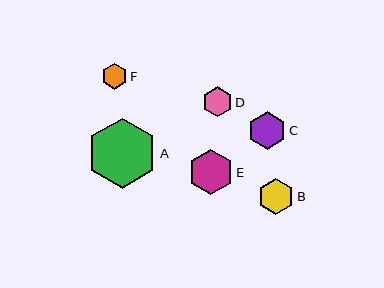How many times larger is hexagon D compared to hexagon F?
Hexagon D is approximately 1.1 times the size of hexagon F.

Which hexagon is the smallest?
Hexagon F is the smallest with a size of approximately 26 pixels.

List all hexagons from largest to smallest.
From largest to smallest: A, E, C, B, D, F.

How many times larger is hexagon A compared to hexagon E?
Hexagon A is approximately 1.6 times the size of hexagon E.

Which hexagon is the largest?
Hexagon A is the largest with a size of approximately 70 pixels.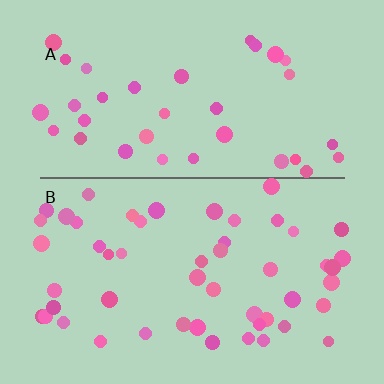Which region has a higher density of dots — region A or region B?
B (the bottom).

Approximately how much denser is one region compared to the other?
Approximately 1.4× — region B over region A.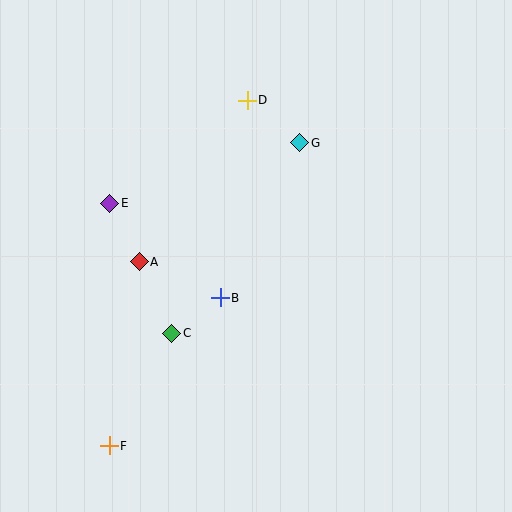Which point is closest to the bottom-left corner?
Point F is closest to the bottom-left corner.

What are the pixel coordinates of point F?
Point F is at (109, 446).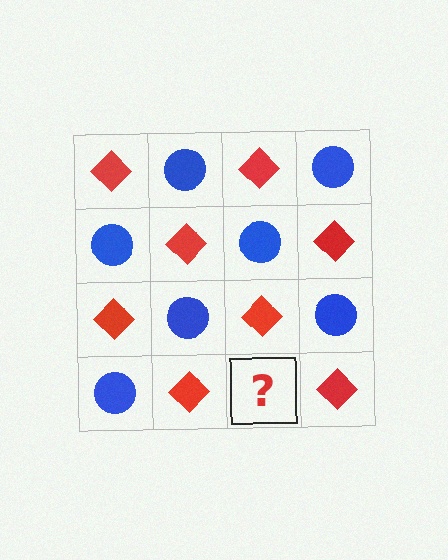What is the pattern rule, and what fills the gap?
The rule is that it alternates red diamond and blue circle in a checkerboard pattern. The gap should be filled with a blue circle.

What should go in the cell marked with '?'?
The missing cell should contain a blue circle.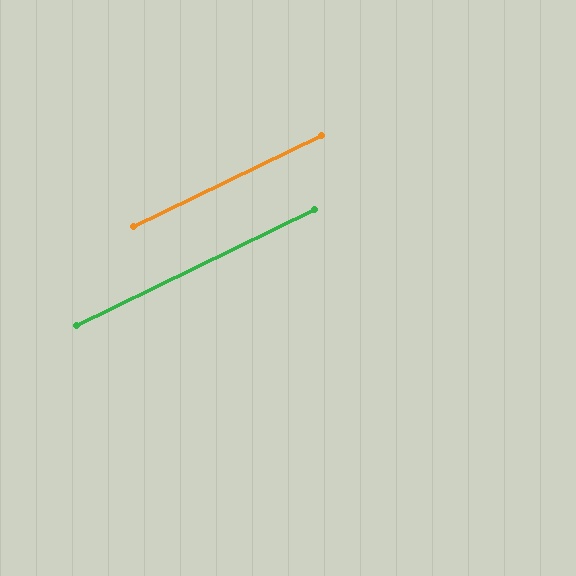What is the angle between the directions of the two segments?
Approximately 0 degrees.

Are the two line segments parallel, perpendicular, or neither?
Parallel — their directions differ by only 0.0°.